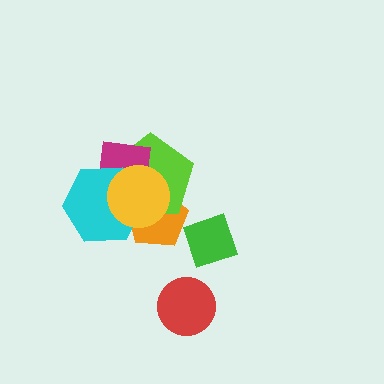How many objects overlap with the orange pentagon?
3 objects overlap with the orange pentagon.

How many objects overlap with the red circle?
0 objects overlap with the red circle.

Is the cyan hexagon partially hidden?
Yes, it is partially covered by another shape.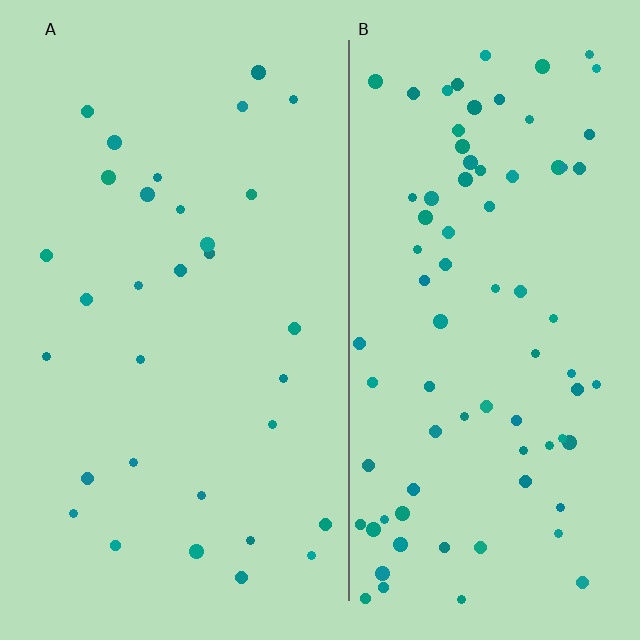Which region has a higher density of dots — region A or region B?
B (the right).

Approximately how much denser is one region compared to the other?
Approximately 2.6× — region B over region A.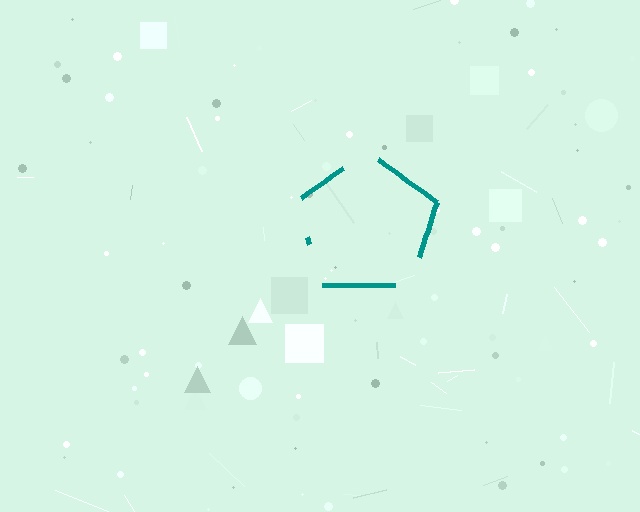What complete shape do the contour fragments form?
The contour fragments form a pentagon.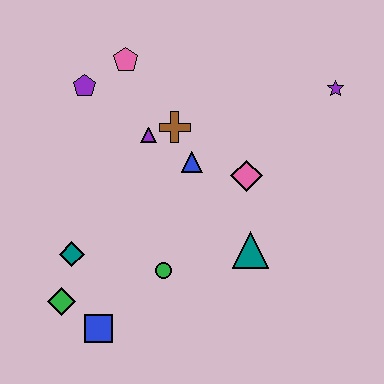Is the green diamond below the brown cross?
Yes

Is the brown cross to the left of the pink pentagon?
No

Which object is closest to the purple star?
The pink diamond is closest to the purple star.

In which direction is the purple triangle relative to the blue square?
The purple triangle is above the blue square.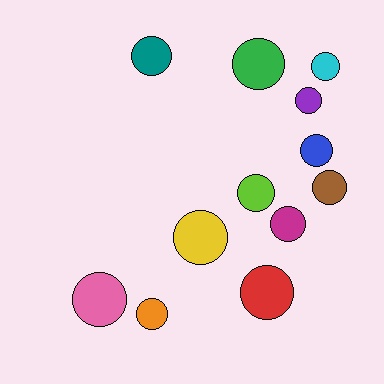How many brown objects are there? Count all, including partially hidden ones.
There is 1 brown object.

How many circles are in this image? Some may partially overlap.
There are 12 circles.